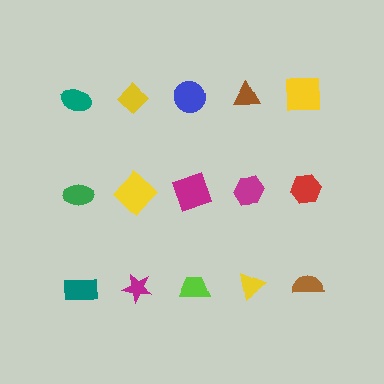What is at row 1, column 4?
A brown triangle.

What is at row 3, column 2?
A magenta star.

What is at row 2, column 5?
A red hexagon.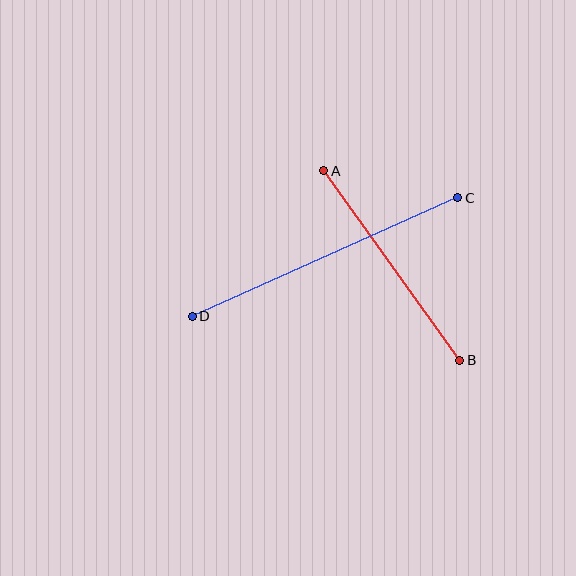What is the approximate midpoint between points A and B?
The midpoint is at approximately (392, 265) pixels.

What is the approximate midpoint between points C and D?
The midpoint is at approximately (325, 257) pixels.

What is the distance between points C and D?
The distance is approximately 291 pixels.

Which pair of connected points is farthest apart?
Points C and D are farthest apart.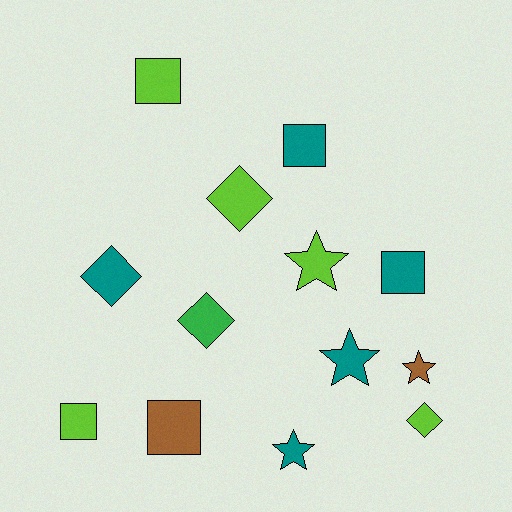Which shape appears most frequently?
Square, with 5 objects.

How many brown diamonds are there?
There are no brown diamonds.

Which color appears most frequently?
Teal, with 5 objects.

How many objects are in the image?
There are 13 objects.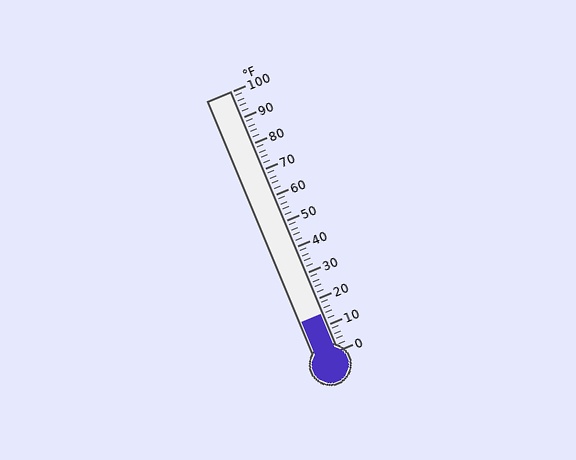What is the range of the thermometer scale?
The thermometer scale ranges from 0°F to 100°F.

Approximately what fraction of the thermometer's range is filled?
The thermometer is filled to approximately 15% of its range.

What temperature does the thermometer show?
The thermometer shows approximately 14°F.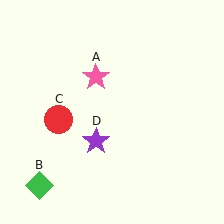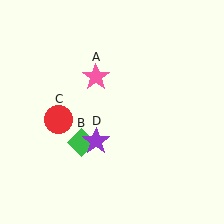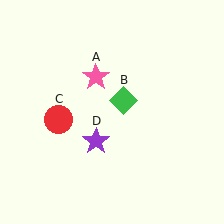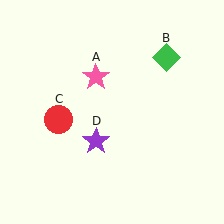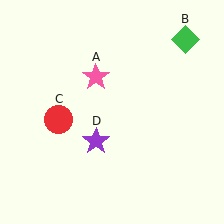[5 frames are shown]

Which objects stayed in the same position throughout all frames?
Pink star (object A) and red circle (object C) and purple star (object D) remained stationary.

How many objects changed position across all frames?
1 object changed position: green diamond (object B).